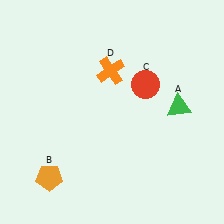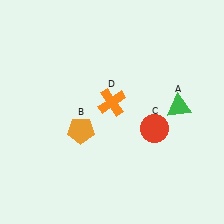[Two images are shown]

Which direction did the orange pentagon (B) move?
The orange pentagon (B) moved up.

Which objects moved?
The objects that moved are: the orange pentagon (B), the red circle (C), the orange cross (D).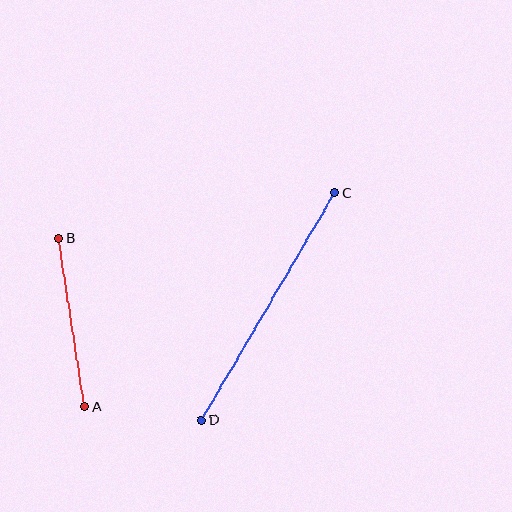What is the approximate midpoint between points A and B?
The midpoint is at approximately (72, 323) pixels.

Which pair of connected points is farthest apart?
Points C and D are farthest apart.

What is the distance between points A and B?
The distance is approximately 170 pixels.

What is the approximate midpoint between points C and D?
The midpoint is at approximately (268, 307) pixels.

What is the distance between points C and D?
The distance is approximately 264 pixels.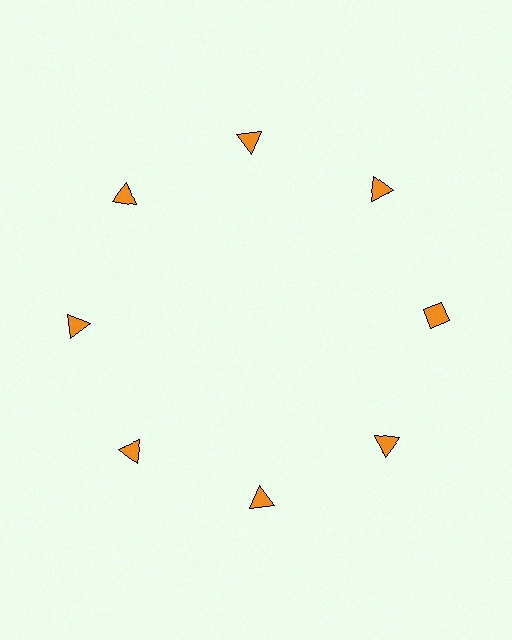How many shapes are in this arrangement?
There are 8 shapes arranged in a ring pattern.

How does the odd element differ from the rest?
It has a different shape: diamond instead of triangle.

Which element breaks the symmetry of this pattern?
The orange diamond at roughly the 3 o'clock position breaks the symmetry. All other shapes are orange triangles.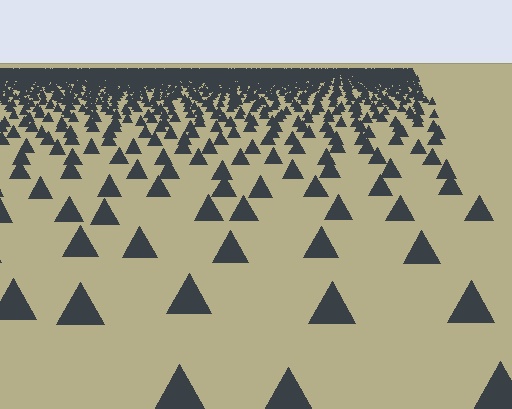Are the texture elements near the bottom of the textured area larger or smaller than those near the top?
Larger. Near the bottom, elements are closer to the viewer and appear at a bigger on-screen size.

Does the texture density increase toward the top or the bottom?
Density increases toward the top.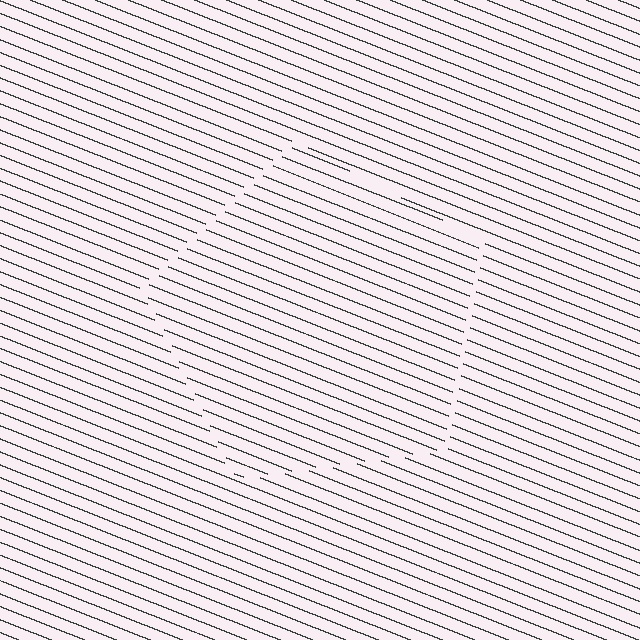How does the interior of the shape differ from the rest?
The interior of the shape contains the same grating, shifted by half a period — the contour is defined by the phase discontinuity where line-ends from the inner and outer gratings abut.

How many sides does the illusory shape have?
5 sides — the line-ends trace a pentagon.